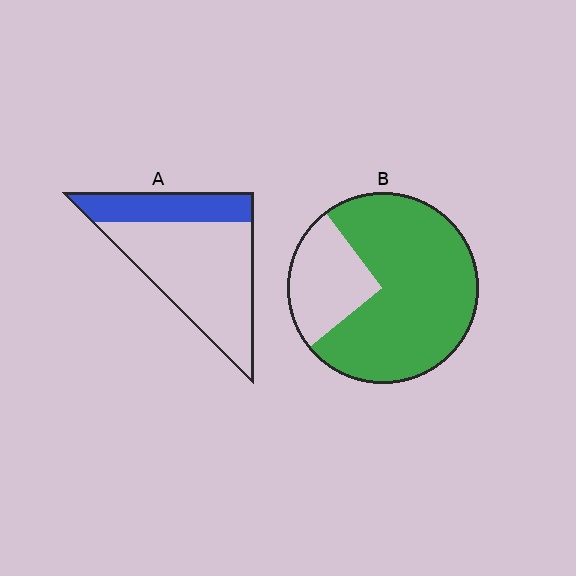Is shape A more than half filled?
No.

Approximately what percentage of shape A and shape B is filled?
A is approximately 30% and B is approximately 75%.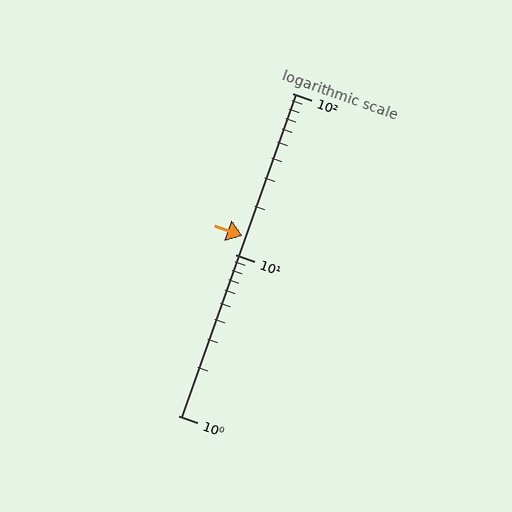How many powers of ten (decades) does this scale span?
The scale spans 2 decades, from 1 to 100.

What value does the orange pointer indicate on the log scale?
The pointer indicates approximately 13.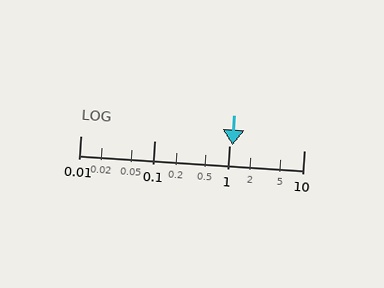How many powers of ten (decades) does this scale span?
The scale spans 3 decades, from 0.01 to 10.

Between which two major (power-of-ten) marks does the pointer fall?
The pointer is between 1 and 10.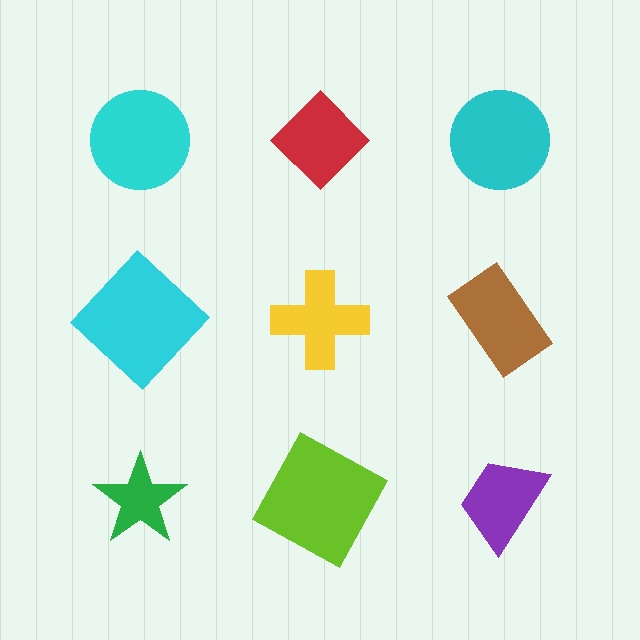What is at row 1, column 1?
A cyan circle.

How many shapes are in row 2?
3 shapes.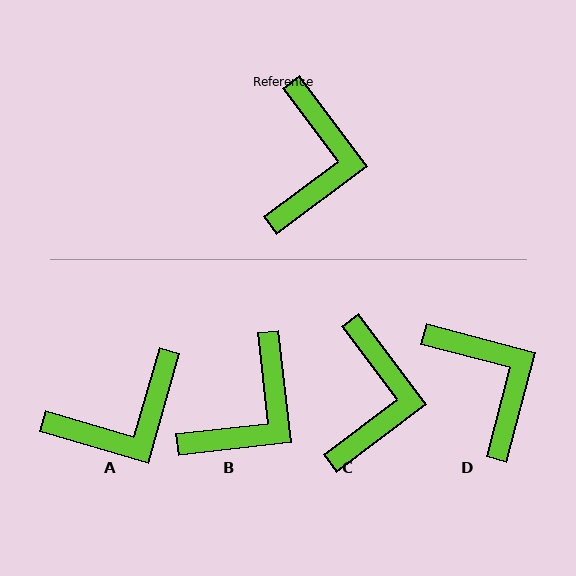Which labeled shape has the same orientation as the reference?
C.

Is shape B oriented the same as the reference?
No, it is off by about 31 degrees.